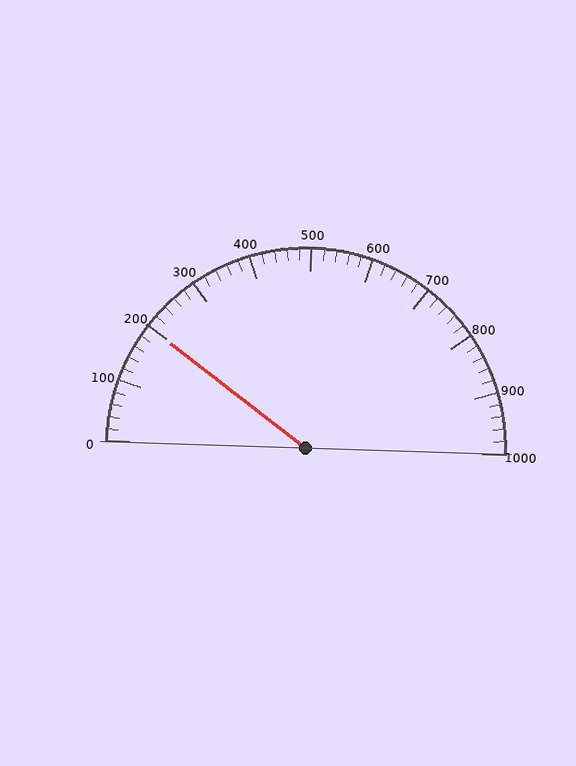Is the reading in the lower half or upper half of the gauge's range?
The reading is in the lower half of the range (0 to 1000).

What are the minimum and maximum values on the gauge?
The gauge ranges from 0 to 1000.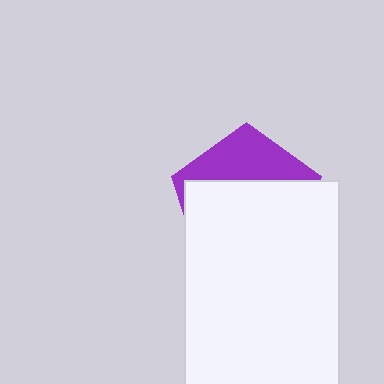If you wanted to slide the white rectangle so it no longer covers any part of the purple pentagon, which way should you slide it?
Slide it down — that is the most direct way to separate the two shapes.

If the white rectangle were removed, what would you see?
You would see the complete purple pentagon.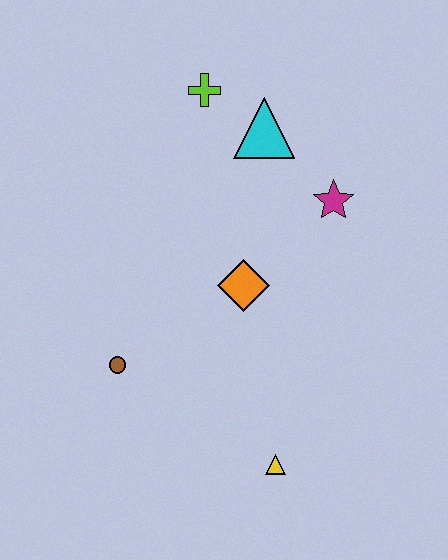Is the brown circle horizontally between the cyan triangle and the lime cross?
No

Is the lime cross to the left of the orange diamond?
Yes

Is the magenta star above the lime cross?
No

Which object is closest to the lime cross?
The cyan triangle is closest to the lime cross.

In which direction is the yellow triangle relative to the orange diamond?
The yellow triangle is below the orange diamond.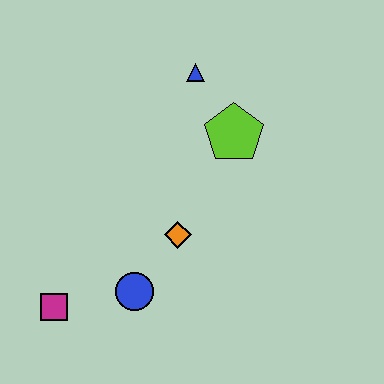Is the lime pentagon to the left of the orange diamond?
No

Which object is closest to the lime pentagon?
The blue triangle is closest to the lime pentagon.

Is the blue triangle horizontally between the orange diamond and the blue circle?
No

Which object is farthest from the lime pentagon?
The magenta square is farthest from the lime pentagon.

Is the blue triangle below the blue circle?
No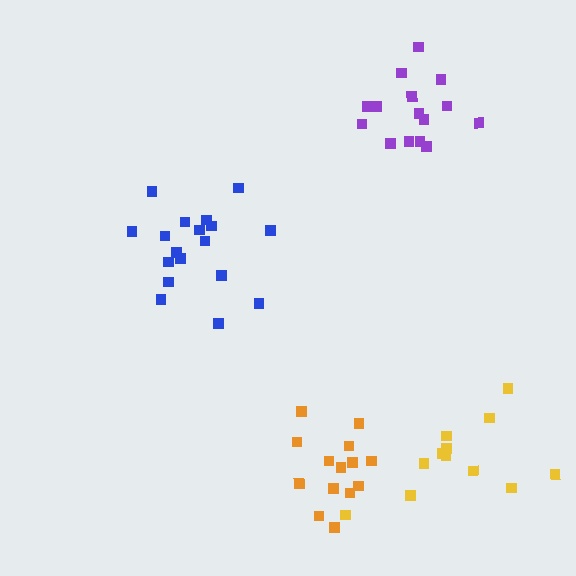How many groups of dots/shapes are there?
There are 4 groups.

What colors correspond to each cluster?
The clusters are colored: orange, yellow, blue, purple.